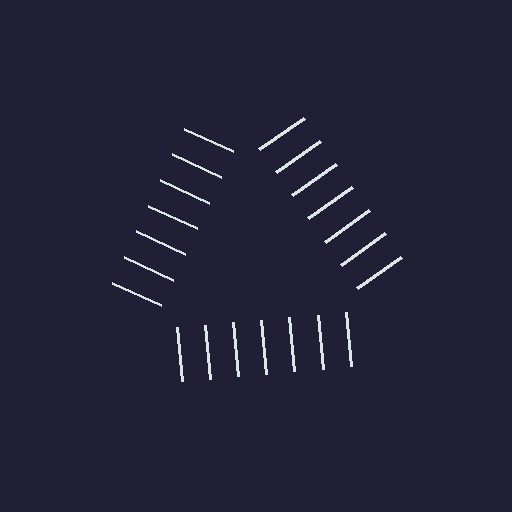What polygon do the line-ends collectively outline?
An illusory triangle — the line segments terminate on its edges but no continuous stroke is drawn.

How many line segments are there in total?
21 — 7 along each of the 3 edges.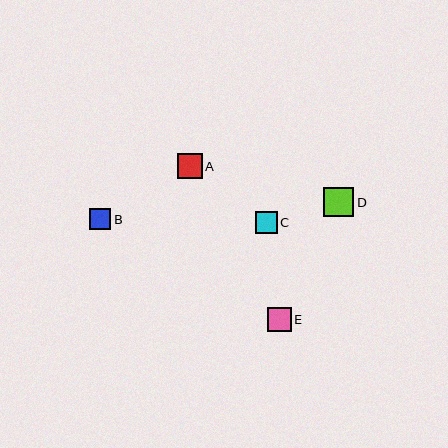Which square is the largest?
Square D is the largest with a size of approximately 30 pixels.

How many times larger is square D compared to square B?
Square D is approximately 1.4 times the size of square B.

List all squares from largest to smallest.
From largest to smallest: D, A, E, C, B.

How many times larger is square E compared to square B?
Square E is approximately 1.1 times the size of square B.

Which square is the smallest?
Square B is the smallest with a size of approximately 21 pixels.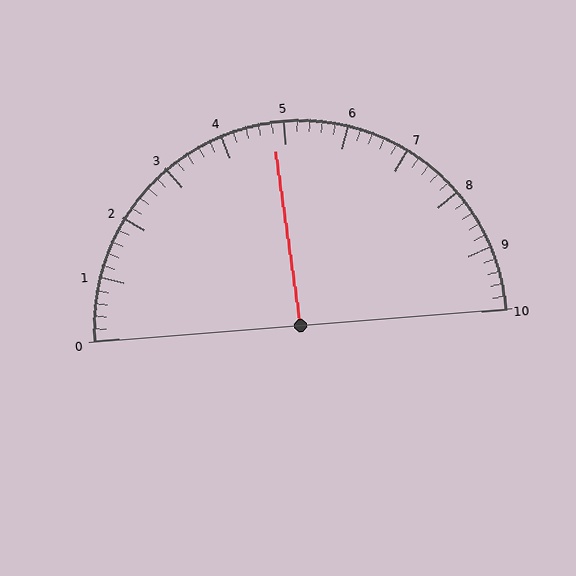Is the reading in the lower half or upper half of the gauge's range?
The reading is in the lower half of the range (0 to 10).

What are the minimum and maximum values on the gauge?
The gauge ranges from 0 to 10.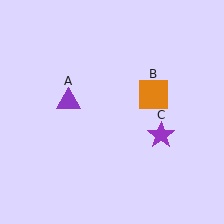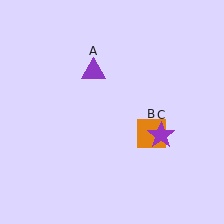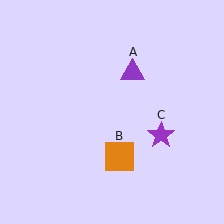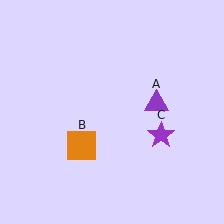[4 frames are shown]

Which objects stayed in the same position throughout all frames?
Purple star (object C) remained stationary.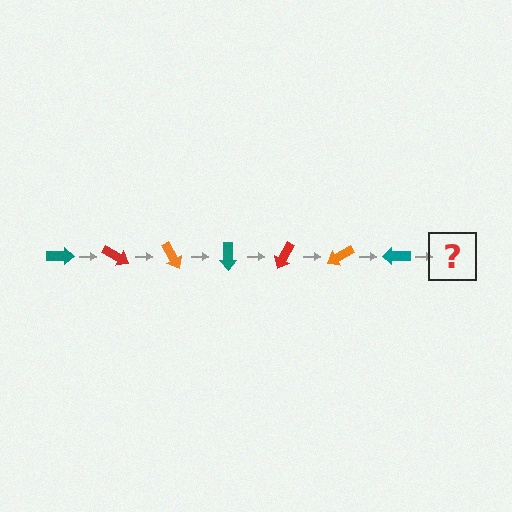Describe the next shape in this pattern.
It should be a red arrow, rotated 210 degrees from the start.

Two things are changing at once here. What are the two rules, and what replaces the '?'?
The two rules are that it rotates 30 degrees each step and the color cycles through teal, red, and orange. The '?' should be a red arrow, rotated 210 degrees from the start.